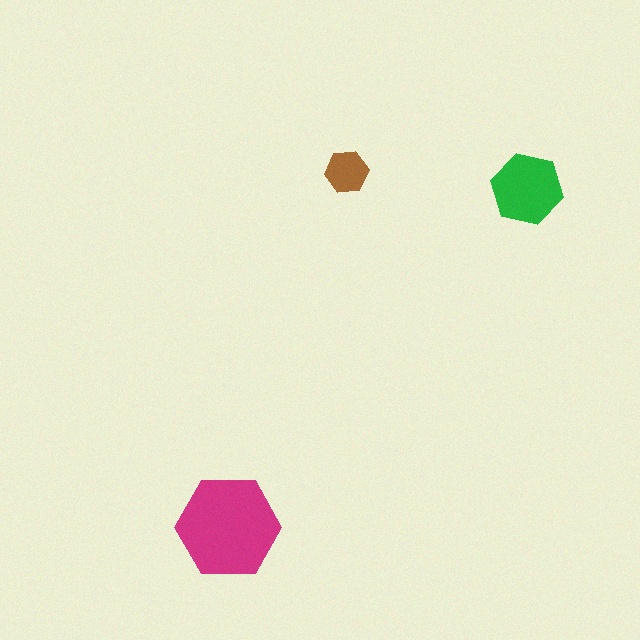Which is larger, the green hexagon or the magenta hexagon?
The magenta one.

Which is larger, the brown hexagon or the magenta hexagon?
The magenta one.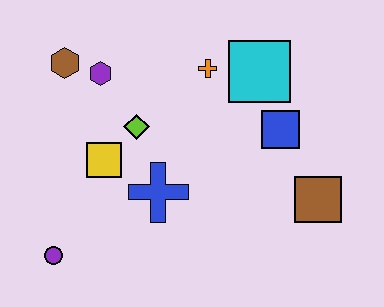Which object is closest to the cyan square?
The orange cross is closest to the cyan square.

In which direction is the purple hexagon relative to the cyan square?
The purple hexagon is to the left of the cyan square.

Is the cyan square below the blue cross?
No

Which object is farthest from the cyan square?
The purple circle is farthest from the cyan square.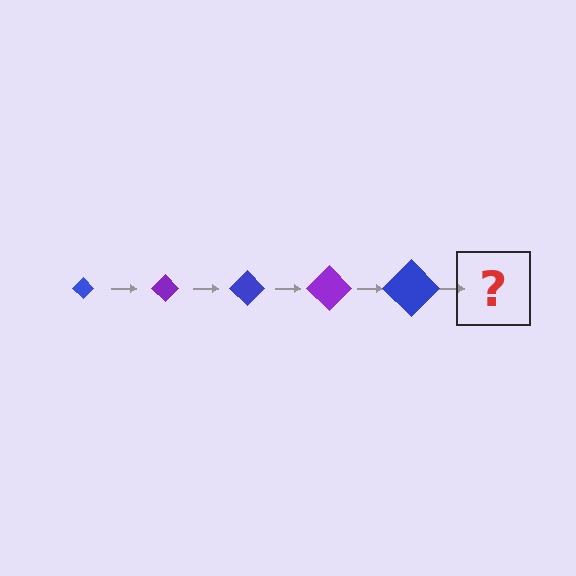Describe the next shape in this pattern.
It should be a purple diamond, larger than the previous one.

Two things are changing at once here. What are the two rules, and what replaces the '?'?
The two rules are that the diamond grows larger each step and the color cycles through blue and purple. The '?' should be a purple diamond, larger than the previous one.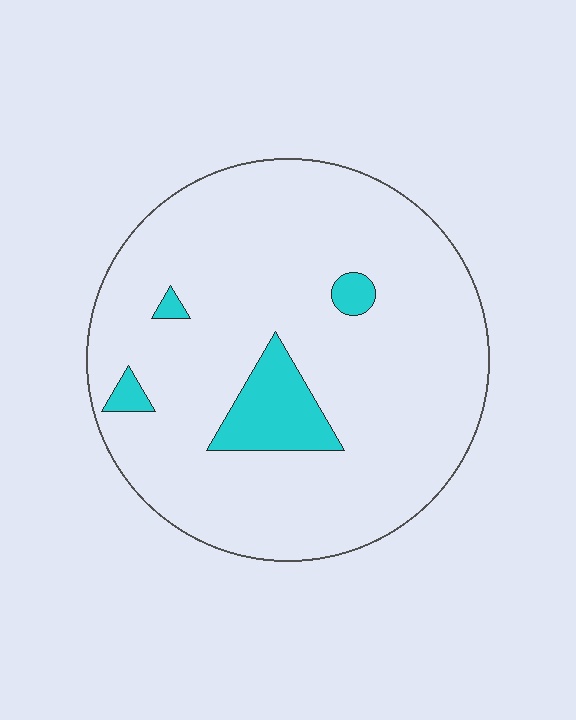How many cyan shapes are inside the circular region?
4.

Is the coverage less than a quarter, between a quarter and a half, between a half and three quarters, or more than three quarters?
Less than a quarter.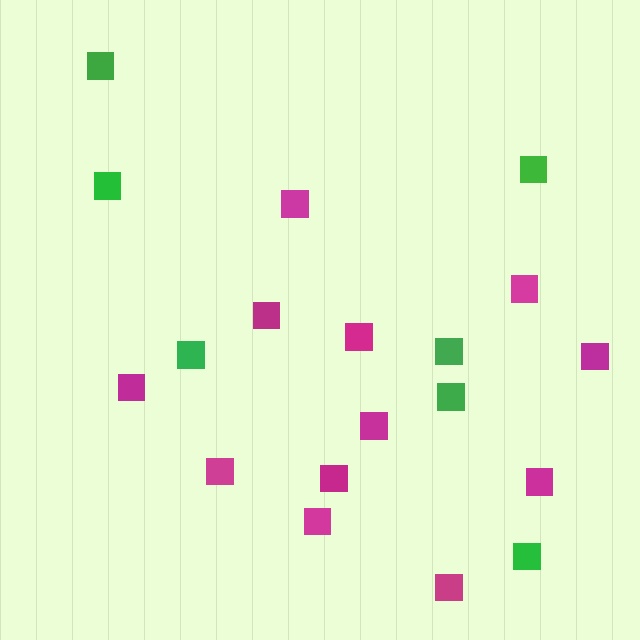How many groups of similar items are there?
There are 2 groups: one group of magenta squares (12) and one group of green squares (7).